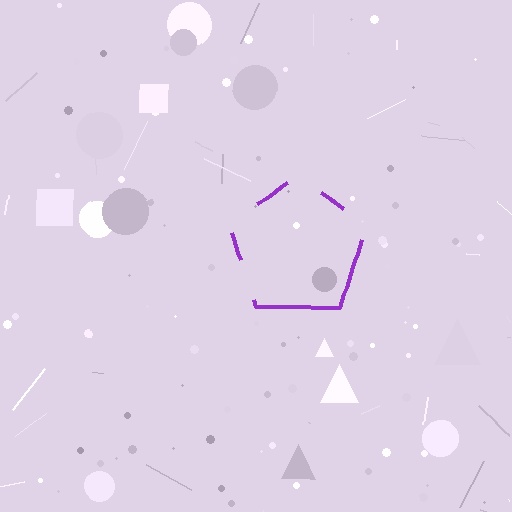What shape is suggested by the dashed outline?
The dashed outline suggests a pentagon.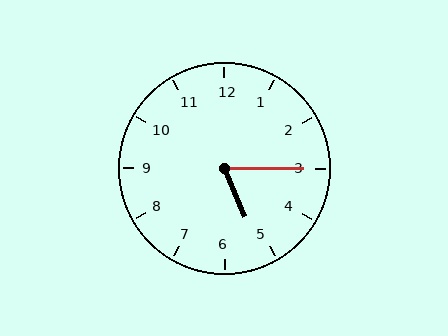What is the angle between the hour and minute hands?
Approximately 68 degrees.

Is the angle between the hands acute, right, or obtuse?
It is acute.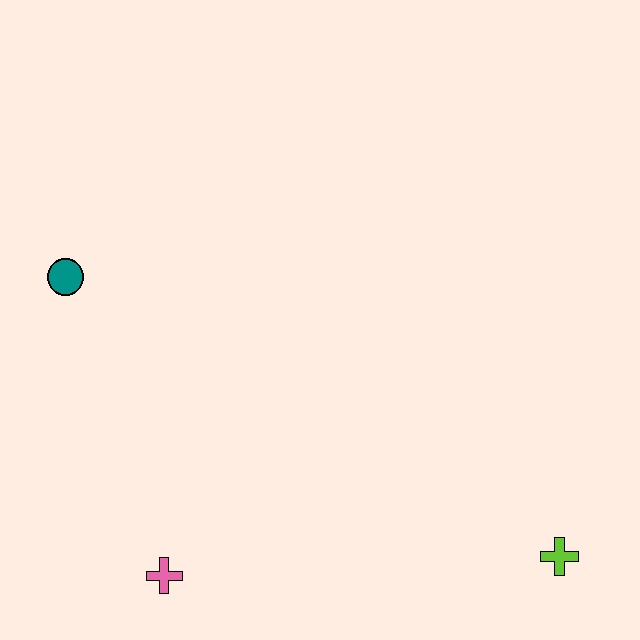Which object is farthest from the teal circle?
The lime cross is farthest from the teal circle.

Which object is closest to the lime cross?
The pink cross is closest to the lime cross.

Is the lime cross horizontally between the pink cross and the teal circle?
No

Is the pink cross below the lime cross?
Yes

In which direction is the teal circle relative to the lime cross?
The teal circle is to the left of the lime cross.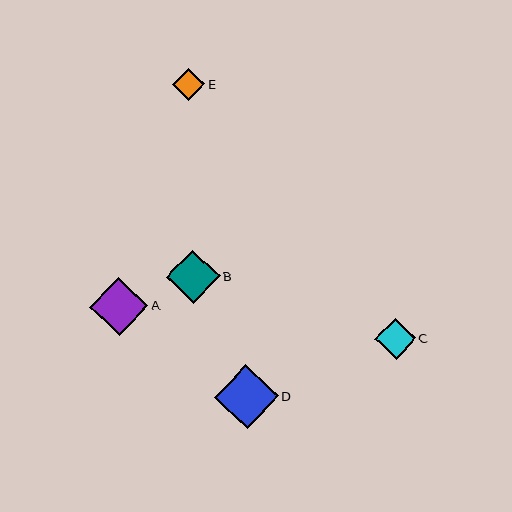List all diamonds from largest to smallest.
From largest to smallest: D, A, B, C, E.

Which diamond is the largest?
Diamond D is the largest with a size of approximately 64 pixels.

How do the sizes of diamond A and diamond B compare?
Diamond A and diamond B are approximately the same size.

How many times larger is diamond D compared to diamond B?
Diamond D is approximately 1.2 times the size of diamond B.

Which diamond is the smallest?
Diamond E is the smallest with a size of approximately 32 pixels.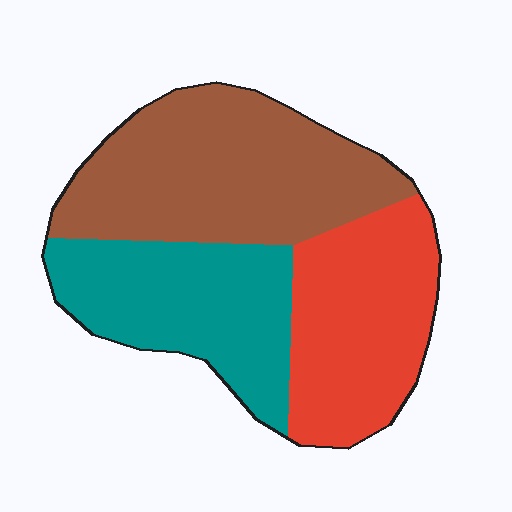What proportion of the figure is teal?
Teal takes up between a sixth and a third of the figure.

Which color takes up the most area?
Brown, at roughly 40%.